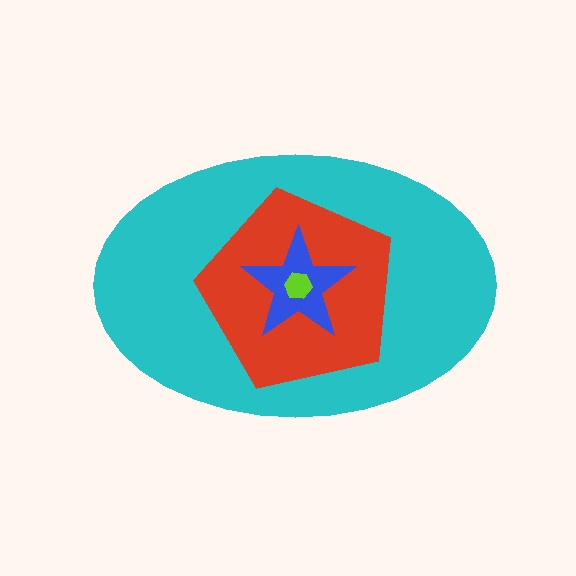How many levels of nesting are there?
4.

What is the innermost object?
The lime hexagon.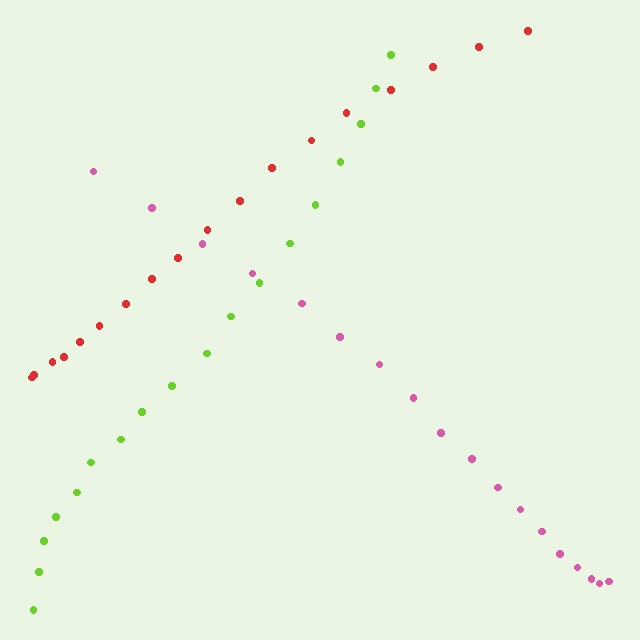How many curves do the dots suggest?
There are 3 distinct paths.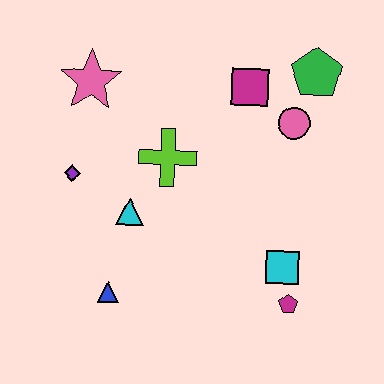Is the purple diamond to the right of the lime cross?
No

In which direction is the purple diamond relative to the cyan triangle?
The purple diamond is to the left of the cyan triangle.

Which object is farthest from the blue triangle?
The green pentagon is farthest from the blue triangle.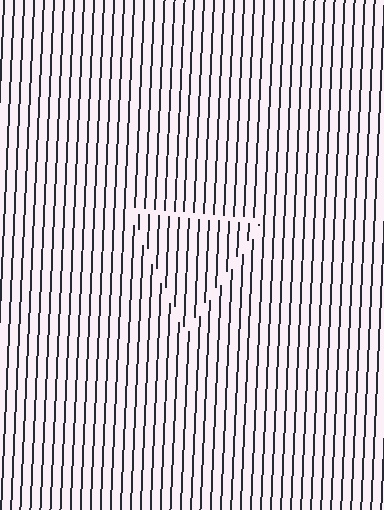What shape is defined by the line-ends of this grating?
An illusory triangle. The interior of the shape contains the same grating, shifted by half a period — the contour is defined by the phase discontinuity where line-ends from the inner and outer gratings abut.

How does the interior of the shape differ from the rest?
The interior of the shape contains the same grating, shifted by half a period — the contour is defined by the phase discontinuity where line-ends from the inner and outer gratings abut.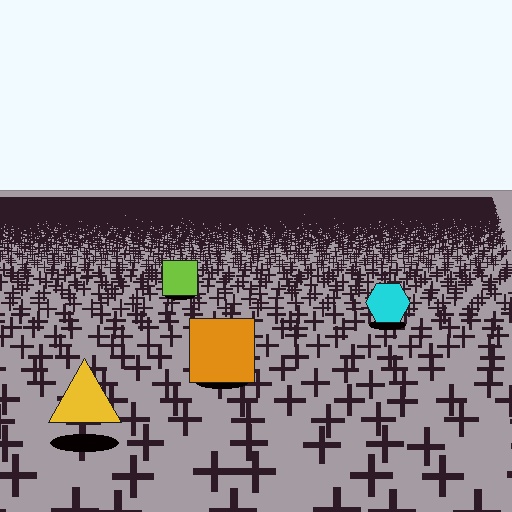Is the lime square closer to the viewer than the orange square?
No. The orange square is closer — you can tell from the texture gradient: the ground texture is coarser near it.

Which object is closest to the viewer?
The yellow triangle is closest. The texture marks near it are larger and more spread out.